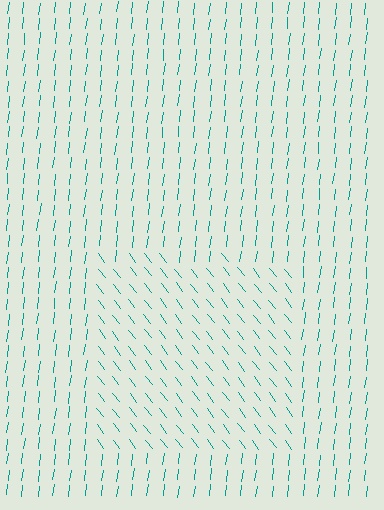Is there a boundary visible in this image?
Yes, there is a texture boundary formed by a change in line orientation.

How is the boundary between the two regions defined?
The boundary is defined purely by a change in line orientation (approximately 45 degrees difference). All lines are the same color and thickness.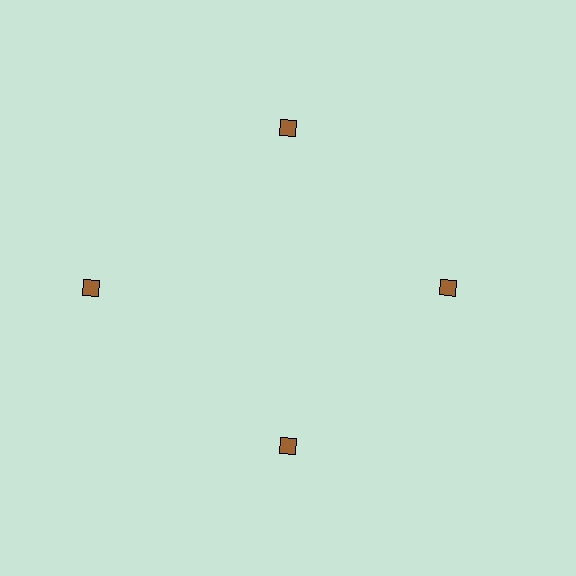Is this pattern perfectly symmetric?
No. The 4 brown diamonds are arranged in a ring, but one element near the 9 o'clock position is pushed outward from the center, breaking the 4-fold rotational symmetry.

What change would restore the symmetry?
The symmetry would be restored by moving it inward, back onto the ring so that all 4 diamonds sit at equal angles and equal distance from the center.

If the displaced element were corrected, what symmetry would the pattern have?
It would have 4-fold rotational symmetry — the pattern would map onto itself every 90 degrees.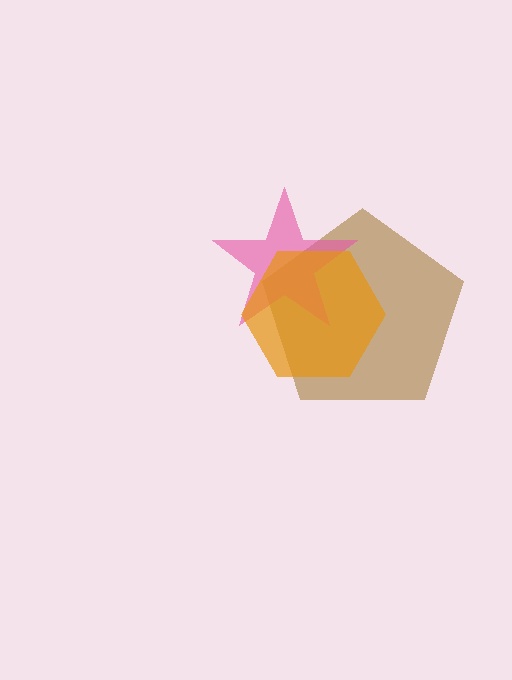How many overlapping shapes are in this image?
There are 3 overlapping shapes in the image.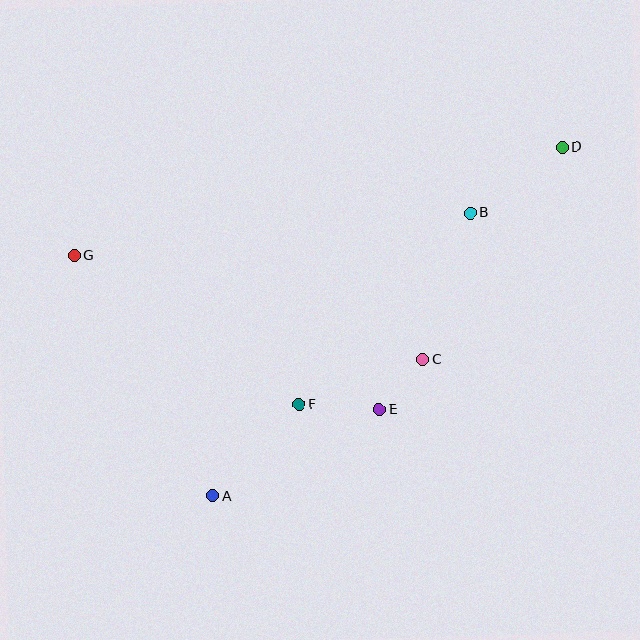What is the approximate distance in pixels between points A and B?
The distance between A and B is approximately 383 pixels.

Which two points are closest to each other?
Points C and E are closest to each other.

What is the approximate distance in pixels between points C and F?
The distance between C and F is approximately 131 pixels.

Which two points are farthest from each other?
Points D and G are farthest from each other.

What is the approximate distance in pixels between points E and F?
The distance between E and F is approximately 80 pixels.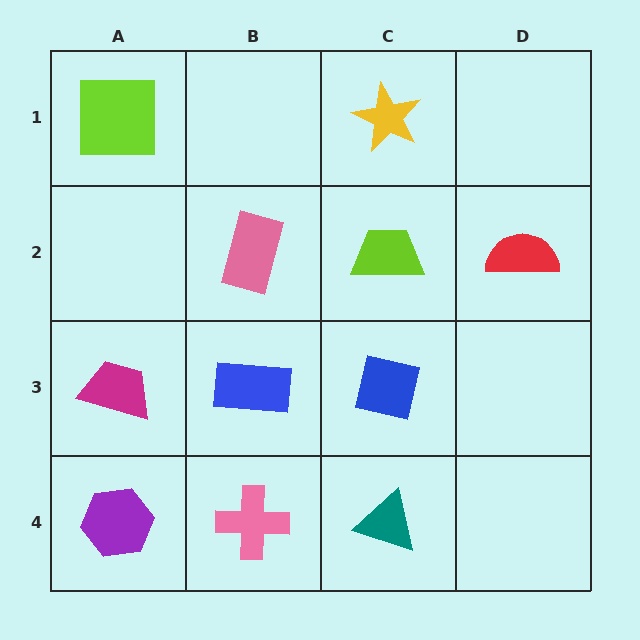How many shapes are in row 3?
3 shapes.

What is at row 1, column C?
A yellow star.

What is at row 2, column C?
A lime trapezoid.